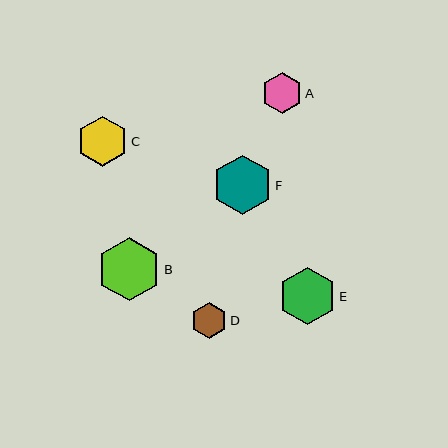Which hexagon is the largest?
Hexagon B is the largest with a size of approximately 63 pixels.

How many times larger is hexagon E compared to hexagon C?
Hexagon E is approximately 1.1 times the size of hexagon C.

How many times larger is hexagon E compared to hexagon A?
Hexagon E is approximately 1.4 times the size of hexagon A.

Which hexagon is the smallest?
Hexagon D is the smallest with a size of approximately 36 pixels.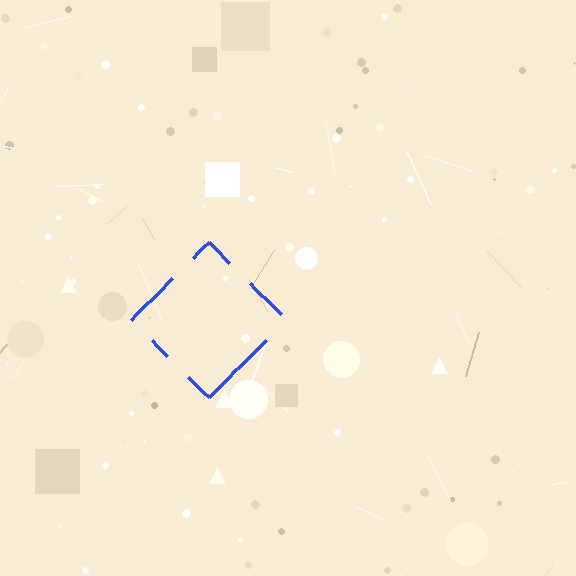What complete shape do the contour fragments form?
The contour fragments form a diamond.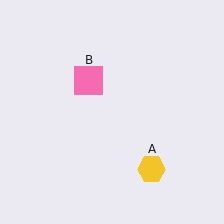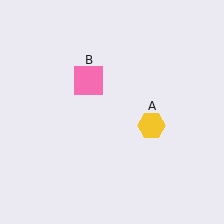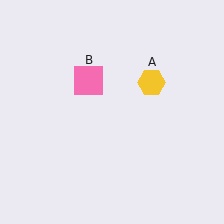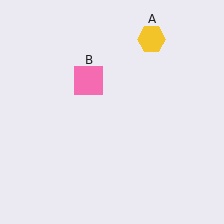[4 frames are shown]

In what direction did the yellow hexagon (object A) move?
The yellow hexagon (object A) moved up.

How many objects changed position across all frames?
1 object changed position: yellow hexagon (object A).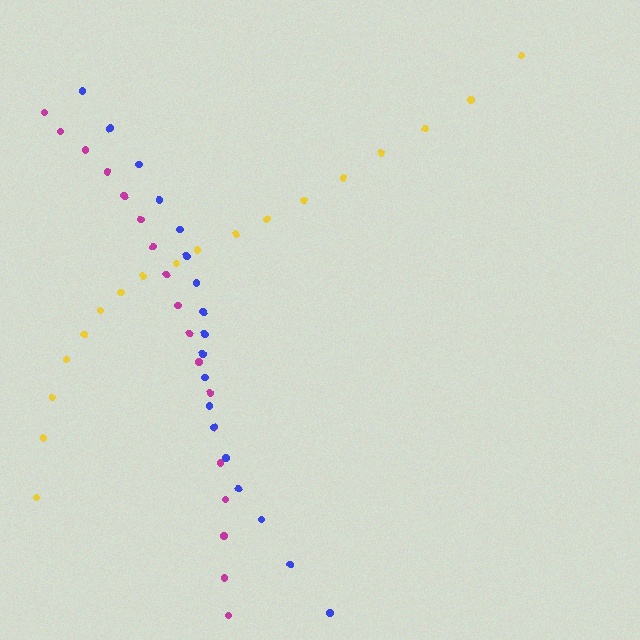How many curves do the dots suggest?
There are 3 distinct paths.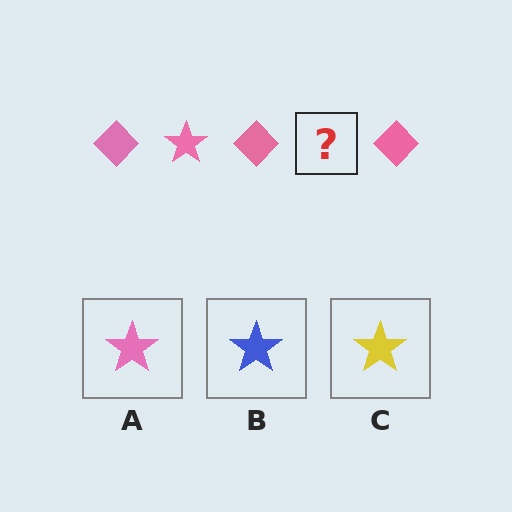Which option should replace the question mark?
Option A.